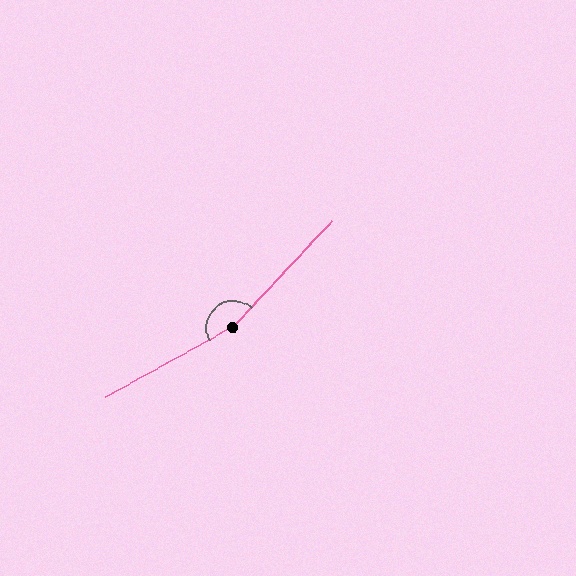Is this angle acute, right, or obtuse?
It is obtuse.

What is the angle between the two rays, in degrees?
Approximately 162 degrees.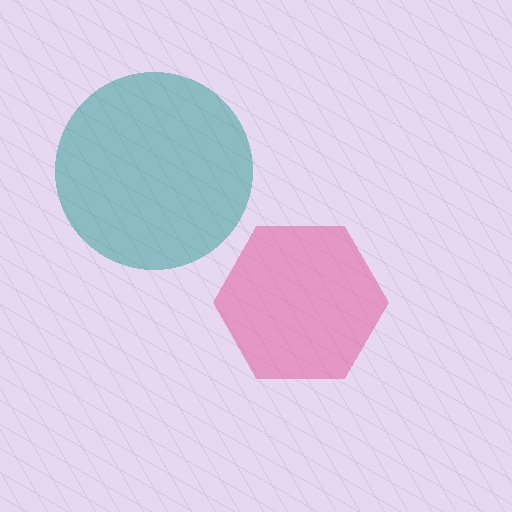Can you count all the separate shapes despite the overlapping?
Yes, there are 2 separate shapes.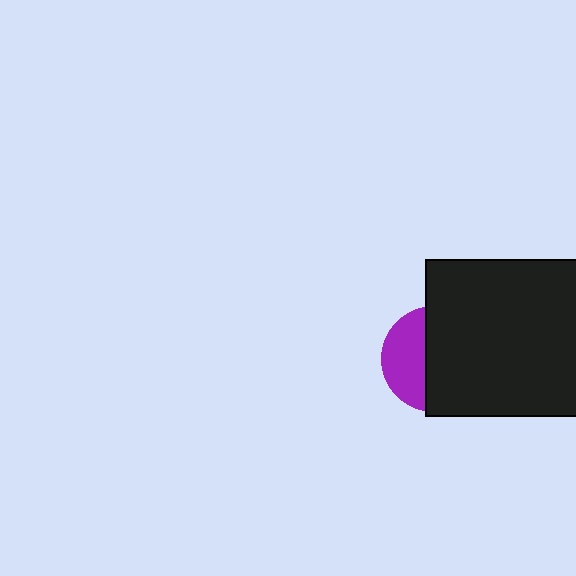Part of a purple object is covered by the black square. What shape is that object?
It is a circle.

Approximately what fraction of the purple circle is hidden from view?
Roughly 61% of the purple circle is hidden behind the black square.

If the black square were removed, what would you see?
You would see the complete purple circle.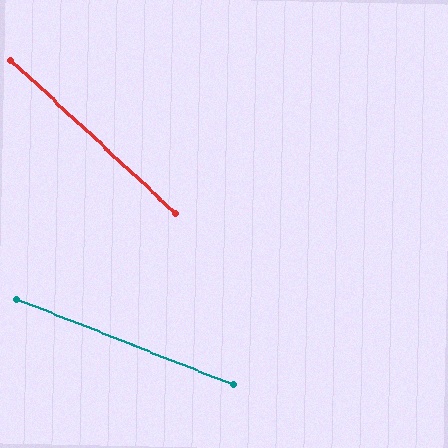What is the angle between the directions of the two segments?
Approximately 21 degrees.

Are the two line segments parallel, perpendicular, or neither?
Neither parallel nor perpendicular — they differ by about 21°.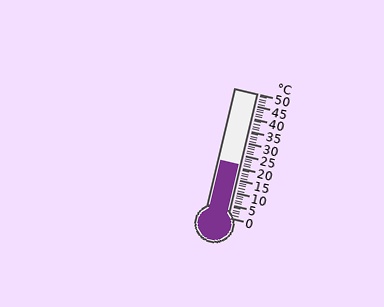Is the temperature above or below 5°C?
The temperature is above 5°C.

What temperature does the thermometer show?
The thermometer shows approximately 21°C.